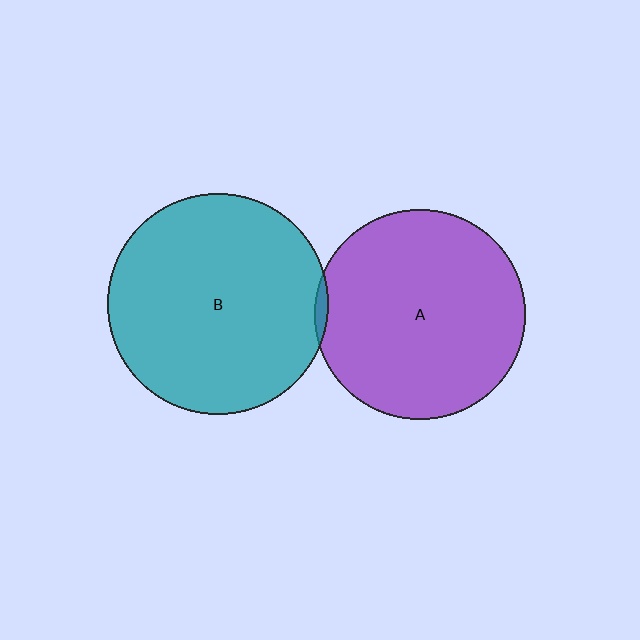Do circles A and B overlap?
Yes.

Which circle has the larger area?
Circle B (teal).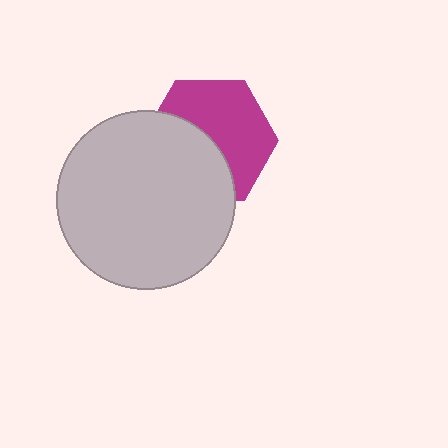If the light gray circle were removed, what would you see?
You would see the complete magenta hexagon.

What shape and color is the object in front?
The object in front is a light gray circle.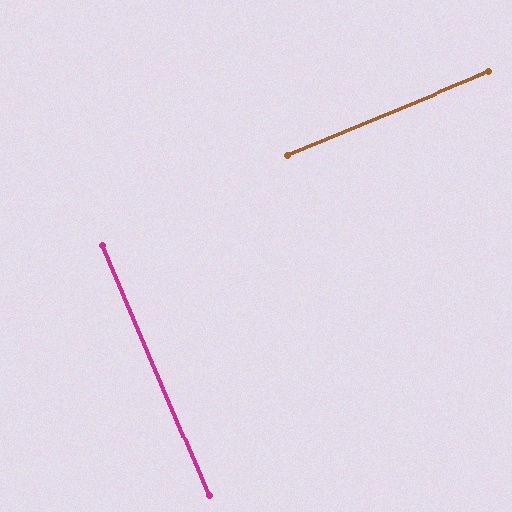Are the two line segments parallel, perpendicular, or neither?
Perpendicular — they meet at approximately 89°.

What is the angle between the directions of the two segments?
Approximately 89 degrees.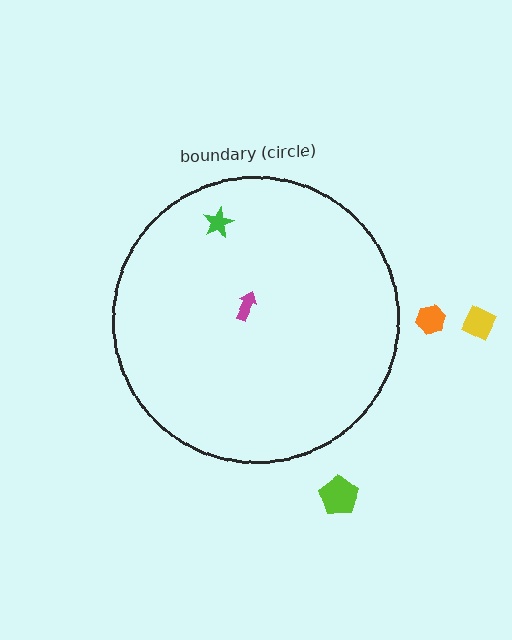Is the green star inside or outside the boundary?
Inside.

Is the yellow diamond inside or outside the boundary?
Outside.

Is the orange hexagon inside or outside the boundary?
Outside.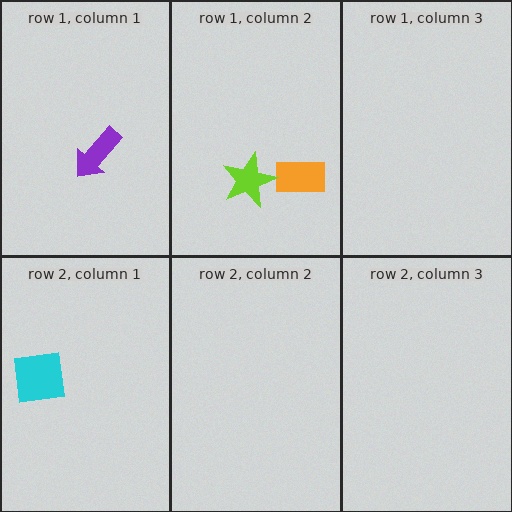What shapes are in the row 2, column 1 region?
The cyan square.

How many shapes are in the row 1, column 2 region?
2.